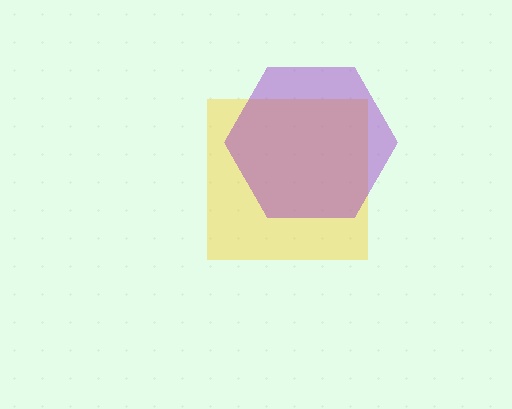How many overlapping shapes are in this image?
There are 2 overlapping shapes in the image.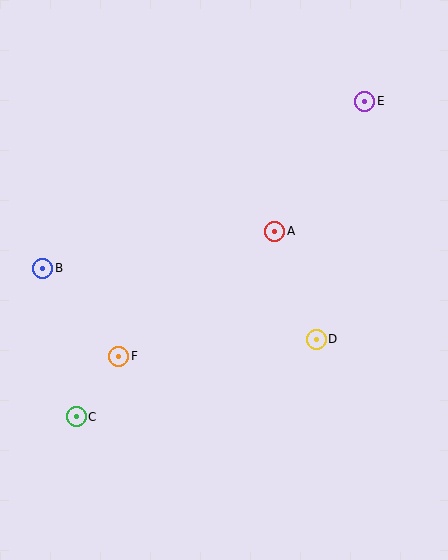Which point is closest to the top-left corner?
Point B is closest to the top-left corner.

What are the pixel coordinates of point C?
Point C is at (76, 417).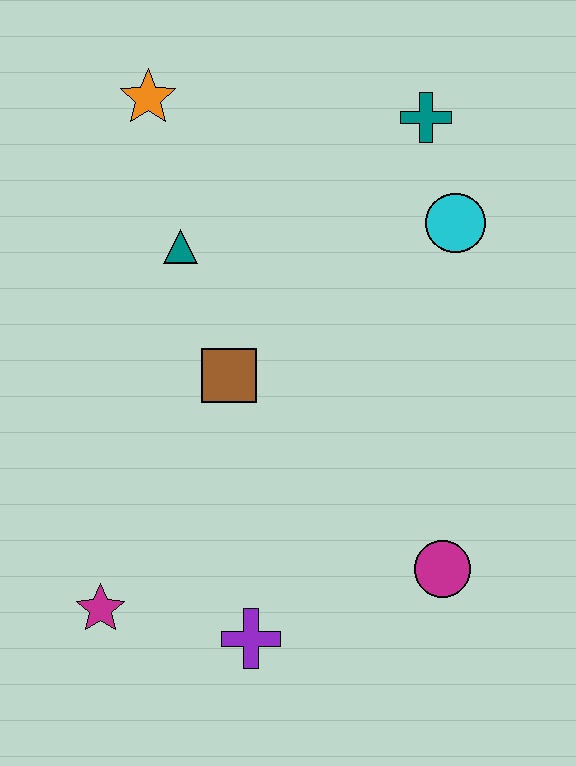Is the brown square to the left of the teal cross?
Yes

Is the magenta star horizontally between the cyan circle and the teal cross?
No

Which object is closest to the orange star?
The teal triangle is closest to the orange star.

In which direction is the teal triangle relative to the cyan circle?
The teal triangle is to the left of the cyan circle.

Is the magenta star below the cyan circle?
Yes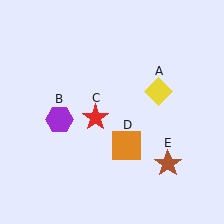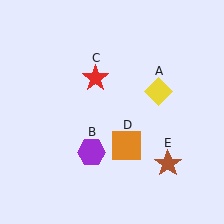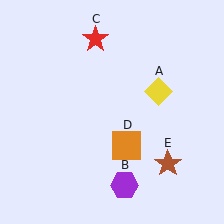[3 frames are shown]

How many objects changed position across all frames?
2 objects changed position: purple hexagon (object B), red star (object C).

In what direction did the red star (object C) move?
The red star (object C) moved up.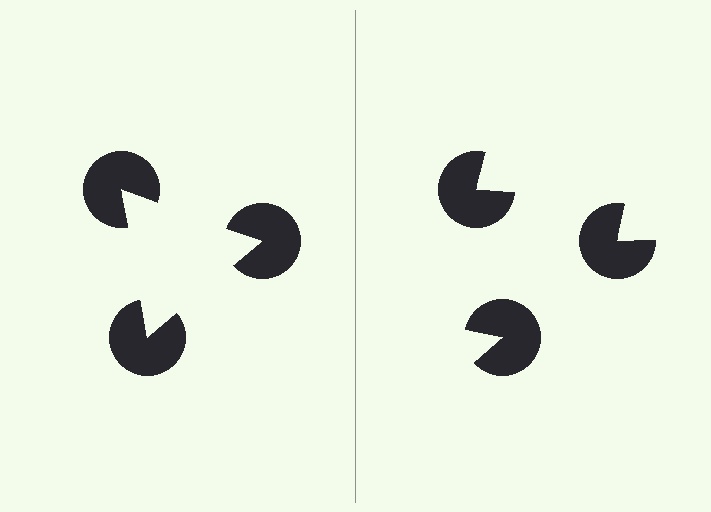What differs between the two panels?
The pac-man discs are positioned identically on both sides; only the wedge orientations differ. On the left they align to a triangle; on the right they are misaligned.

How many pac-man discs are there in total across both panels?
6 — 3 on each side.